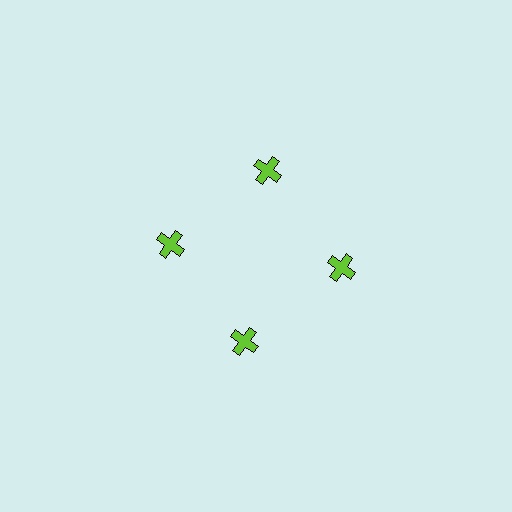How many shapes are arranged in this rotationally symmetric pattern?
There are 4 shapes, arranged in 4 groups of 1.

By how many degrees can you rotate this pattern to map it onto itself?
The pattern maps onto itself every 90 degrees of rotation.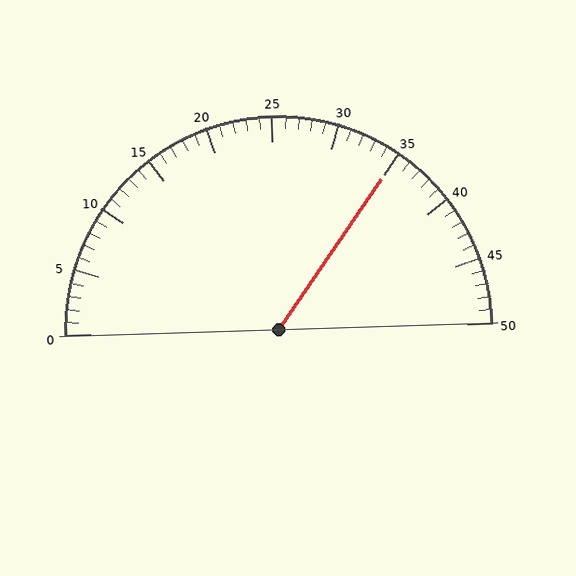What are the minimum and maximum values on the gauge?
The gauge ranges from 0 to 50.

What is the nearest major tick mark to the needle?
The nearest major tick mark is 35.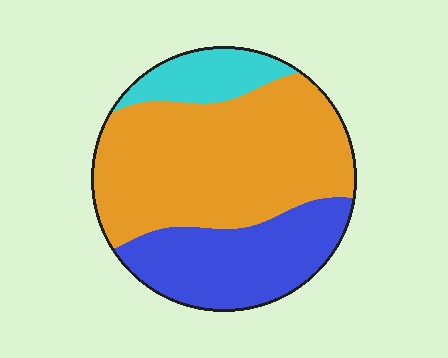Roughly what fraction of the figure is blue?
Blue covers 30% of the figure.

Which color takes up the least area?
Cyan, at roughly 10%.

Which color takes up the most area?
Orange, at roughly 60%.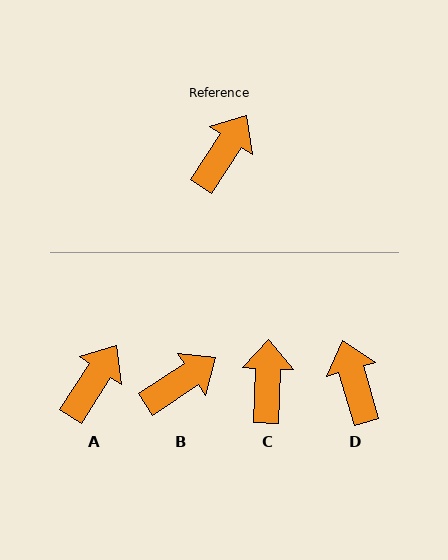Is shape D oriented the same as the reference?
No, it is off by about 49 degrees.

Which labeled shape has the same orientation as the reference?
A.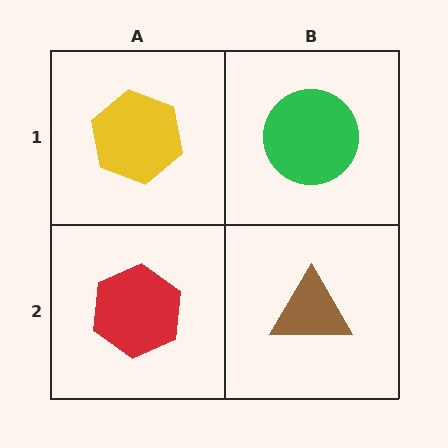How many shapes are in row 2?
2 shapes.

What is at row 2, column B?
A brown triangle.